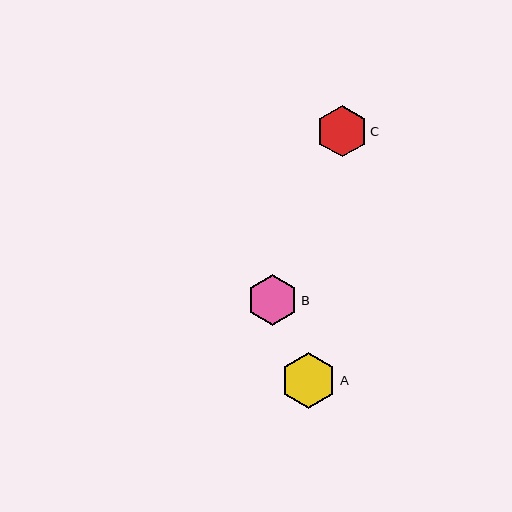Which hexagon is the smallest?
Hexagon C is the smallest with a size of approximately 51 pixels.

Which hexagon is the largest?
Hexagon A is the largest with a size of approximately 56 pixels.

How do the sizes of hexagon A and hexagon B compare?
Hexagon A and hexagon B are approximately the same size.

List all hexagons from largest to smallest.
From largest to smallest: A, B, C.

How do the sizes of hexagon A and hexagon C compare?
Hexagon A and hexagon C are approximately the same size.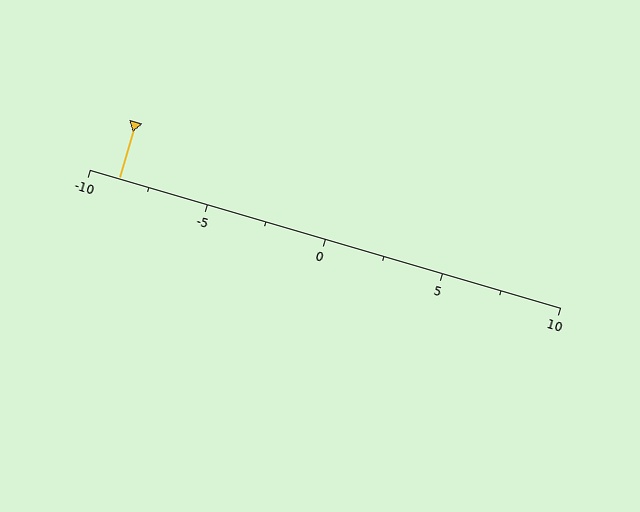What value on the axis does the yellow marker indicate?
The marker indicates approximately -8.8.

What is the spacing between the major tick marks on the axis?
The major ticks are spaced 5 apart.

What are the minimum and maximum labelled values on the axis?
The axis runs from -10 to 10.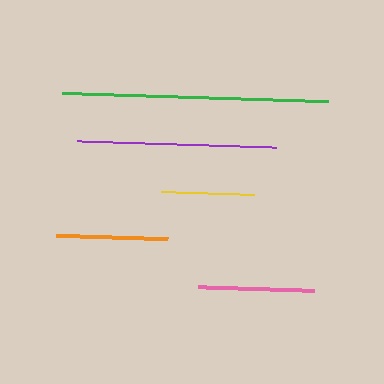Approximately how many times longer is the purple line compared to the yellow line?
The purple line is approximately 2.2 times the length of the yellow line.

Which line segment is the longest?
The green line is the longest at approximately 266 pixels.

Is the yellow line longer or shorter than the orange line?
The orange line is longer than the yellow line.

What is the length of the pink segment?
The pink segment is approximately 116 pixels long.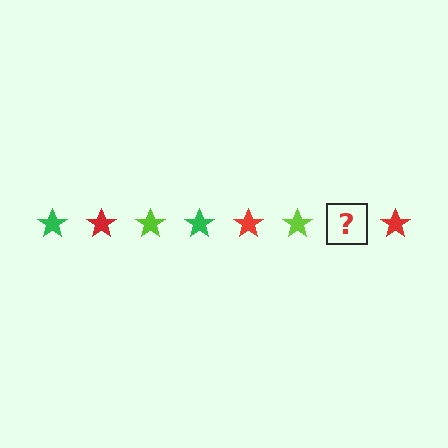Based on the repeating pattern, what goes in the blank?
The blank should be a green star.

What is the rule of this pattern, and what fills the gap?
The rule is that the pattern cycles through green, red, lime stars. The gap should be filled with a green star.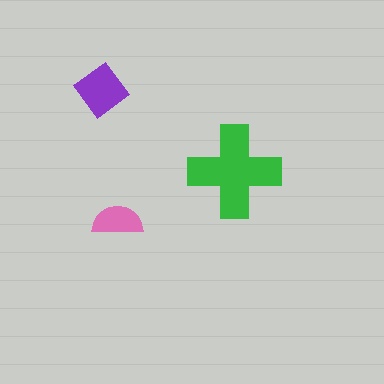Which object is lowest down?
The pink semicircle is bottommost.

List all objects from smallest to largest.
The pink semicircle, the purple diamond, the green cross.